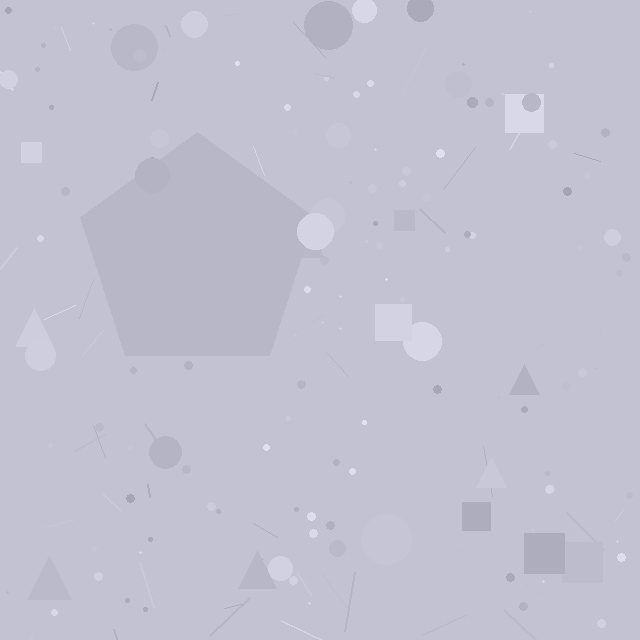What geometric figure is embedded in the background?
A pentagon is embedded in the background.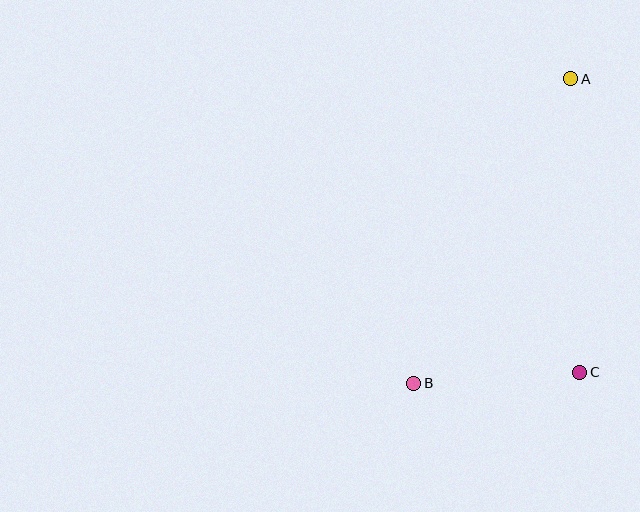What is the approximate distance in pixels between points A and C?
The distance between A and C is approximately 294 pixels.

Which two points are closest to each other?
Points B and C are closest to each other.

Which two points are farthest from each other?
Points A and B are farthest from each other.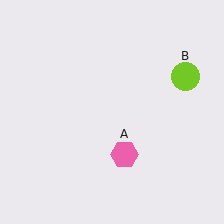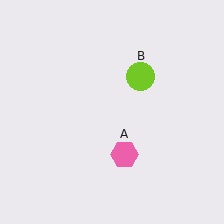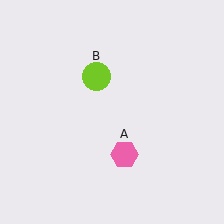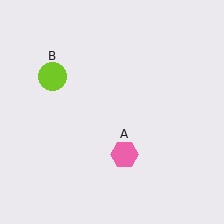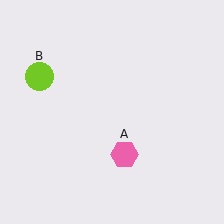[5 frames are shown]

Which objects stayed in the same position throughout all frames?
Pink hexagon (object A) remained stationary.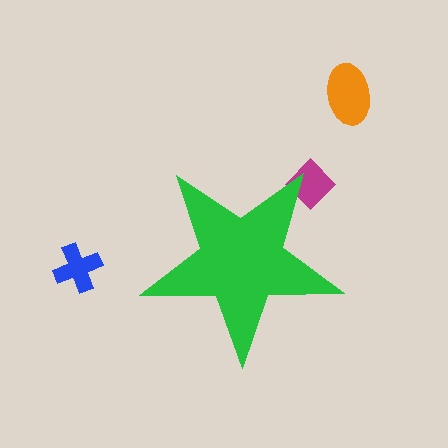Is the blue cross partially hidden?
No, the blue cross is fully visible.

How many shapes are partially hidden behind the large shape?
1 shape is partially hidden.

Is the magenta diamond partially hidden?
Yes, the magenta diamond is partially hidden behind the green star.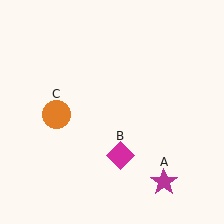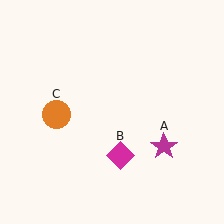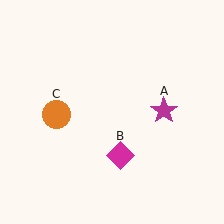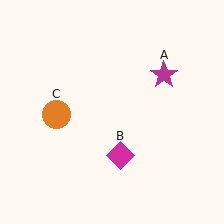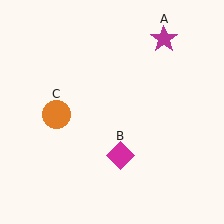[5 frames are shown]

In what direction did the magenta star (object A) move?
The magenta star (object A) moved up.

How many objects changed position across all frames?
1 object changed position: magenta star (object A).